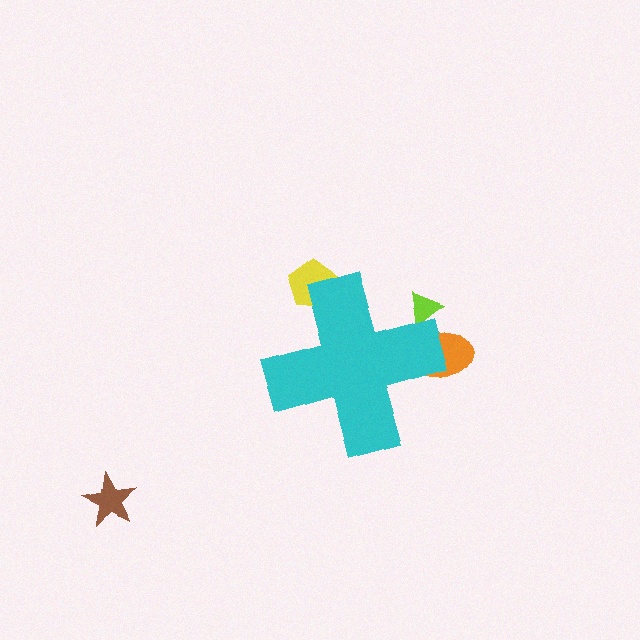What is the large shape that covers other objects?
A cyan cross.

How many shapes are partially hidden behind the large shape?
3 shapes are partially hidden.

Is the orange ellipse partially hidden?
Yes, the orange ellipse is partially hidden behind the cyan cross.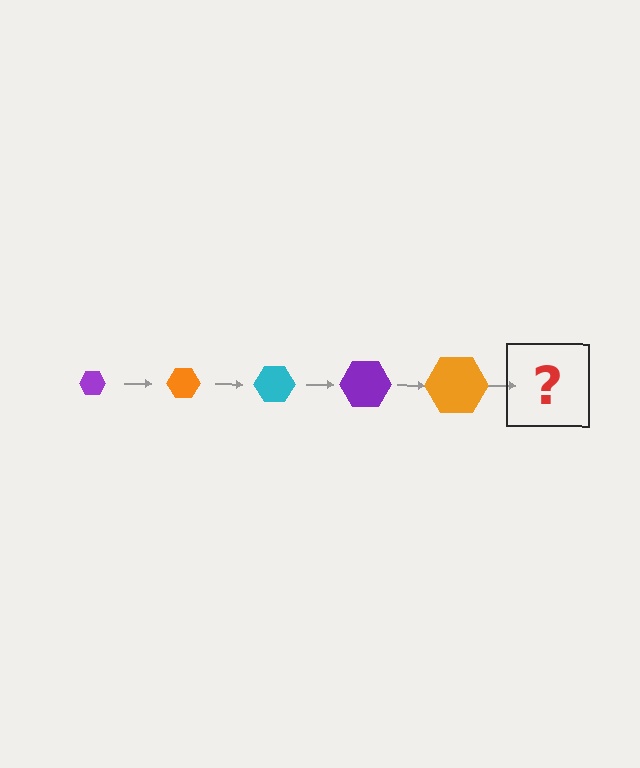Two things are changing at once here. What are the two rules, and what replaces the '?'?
The two rules are that the hexagon grows larger each step and the color cycles through purple, orange, and cyan. The '?' should be a cyan hexagon, larger than the previous one.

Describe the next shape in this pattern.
It should be a cyan hexagon, larger than the previous one.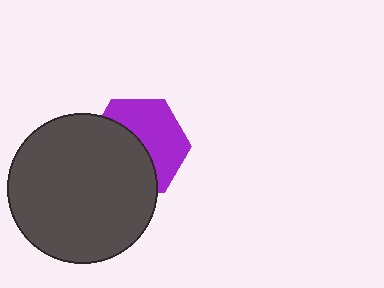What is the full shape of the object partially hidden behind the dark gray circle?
The partially hidden object is a purple hexagon.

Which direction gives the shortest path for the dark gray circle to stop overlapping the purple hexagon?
Moving toward the lower-left gives the shortest separation.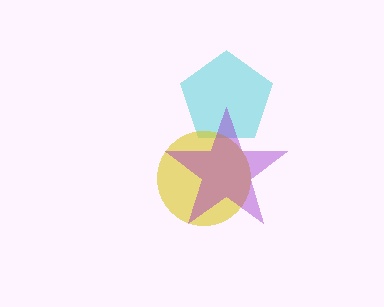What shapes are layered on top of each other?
The layered shapes are: a cyan pentagon, a yellow circle, a purple star.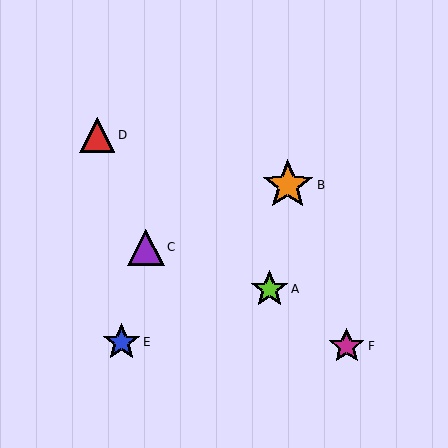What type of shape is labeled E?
Shape E is a blue star.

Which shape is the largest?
The orange star (labeled B) is the largest.